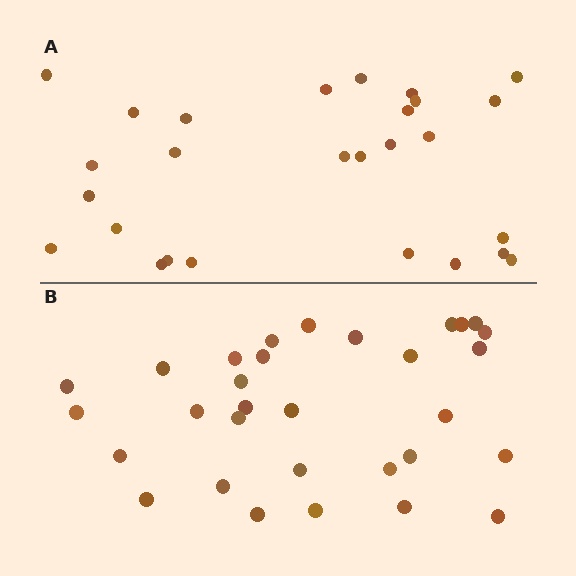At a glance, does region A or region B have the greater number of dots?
Region B (the bottom region) has more dots.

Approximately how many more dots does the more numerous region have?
Region B has about 4 more dots than region A.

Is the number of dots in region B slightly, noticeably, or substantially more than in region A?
Region B has only slightly more — the two regions are fairly close. The ratio is roughly 1.1 to 1.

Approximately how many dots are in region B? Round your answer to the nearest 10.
About 30 dots. (The exact count is 31, which rounds to 30.)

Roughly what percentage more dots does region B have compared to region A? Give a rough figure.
About 15% more.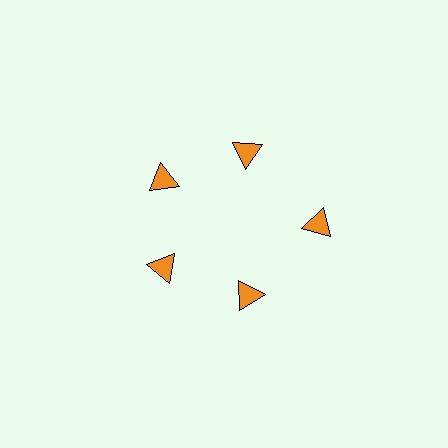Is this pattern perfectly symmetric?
No. The 5 orange triangles are arranged in a ring, but one element near the 3 o'clock position is pushed outward from the center, breaking the 5-fold rotational symmetry.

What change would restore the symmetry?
The symmetry would be restored by moving it inward, back onto the ring so that all 5 triangles sit at equal angles and equal distance from the center.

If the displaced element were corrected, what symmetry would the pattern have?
It would have 5-fold rotational symmetry — the pattern would map onto itself every 72 degrees.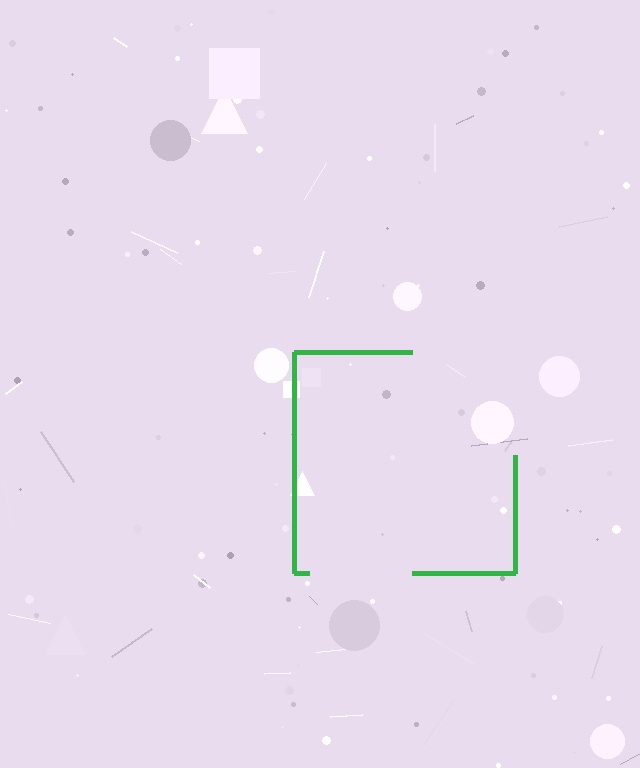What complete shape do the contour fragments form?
The contour fragments form a square.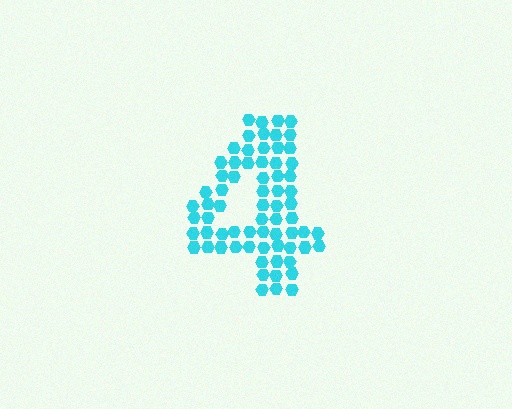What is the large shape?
The large shape is the digit 4.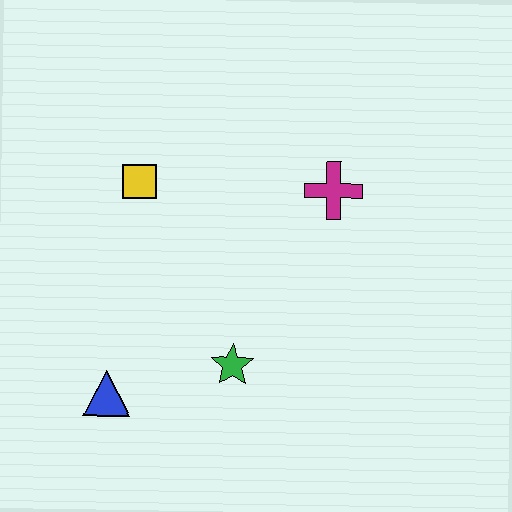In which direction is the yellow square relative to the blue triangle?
The yellow square is above the blue triangle.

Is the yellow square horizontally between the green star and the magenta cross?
No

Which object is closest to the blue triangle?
The green star is closest to the blue triangle.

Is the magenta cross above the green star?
Yes